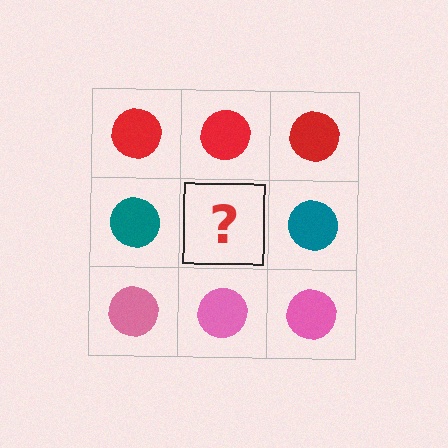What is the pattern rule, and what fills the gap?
The rule is that each row has a consistent color. The gap should be filled with a teal circle.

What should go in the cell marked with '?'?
The missing cell should contain a teal circle.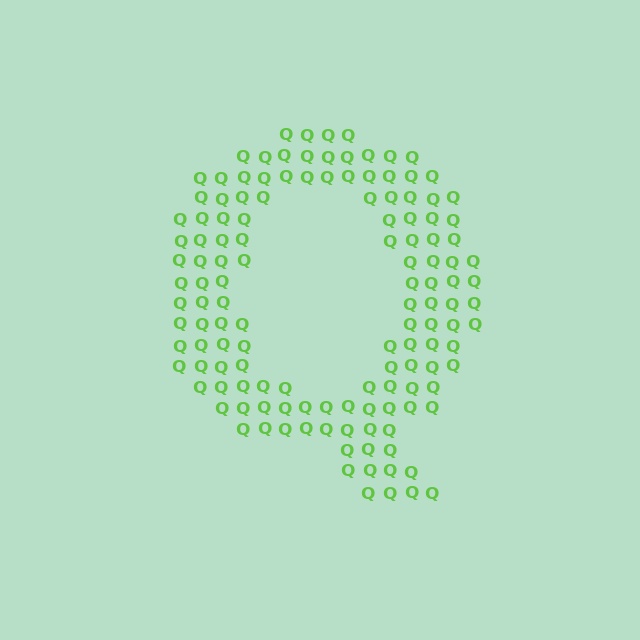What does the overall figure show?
The overall figure shows the letter Q.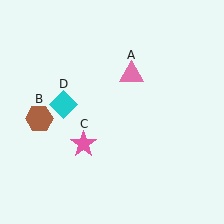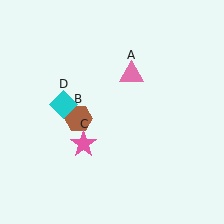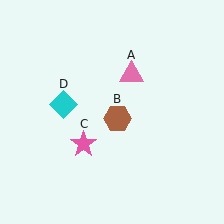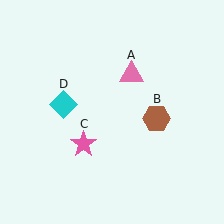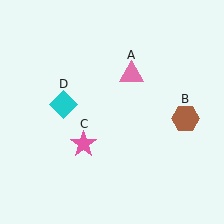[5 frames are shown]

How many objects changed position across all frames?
1 object changed position: brown hexagon (object B).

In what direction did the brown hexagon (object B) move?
The brown hexagon (object B) moved right.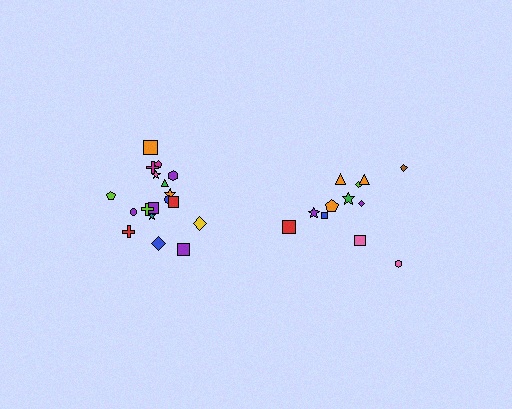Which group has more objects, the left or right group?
The left group.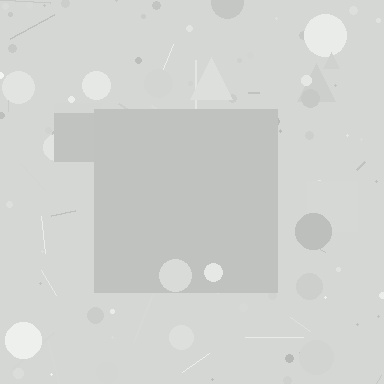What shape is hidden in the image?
A square is hidden in the image.